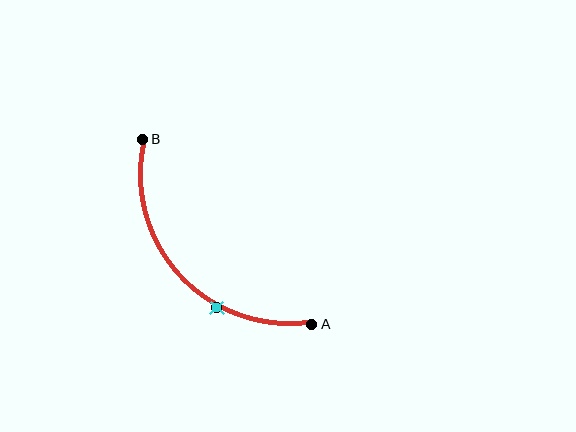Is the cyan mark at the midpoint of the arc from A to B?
No. The cyan mark lies on the arc but is closer to endpoint A. The arc midpoint would be at the point on the curve equidistant along the arc from both A and B.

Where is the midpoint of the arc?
The arc midpoint is the point on the curve farthest from the straight line joining A and B. It sits below and to the left of that line.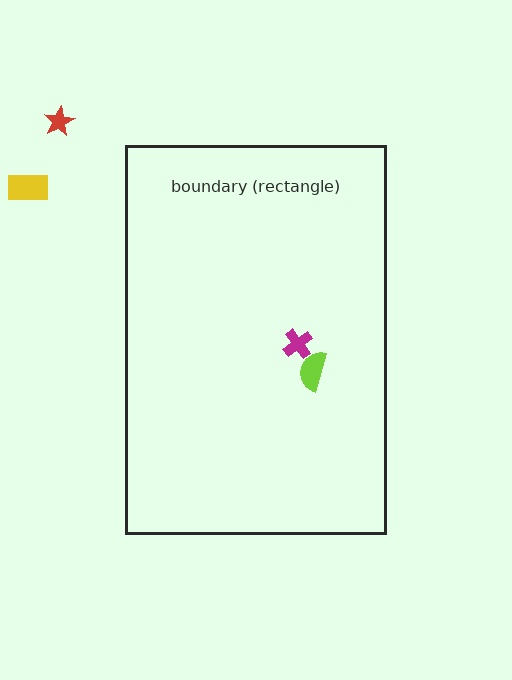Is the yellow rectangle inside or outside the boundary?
Outside.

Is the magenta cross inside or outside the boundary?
Inside.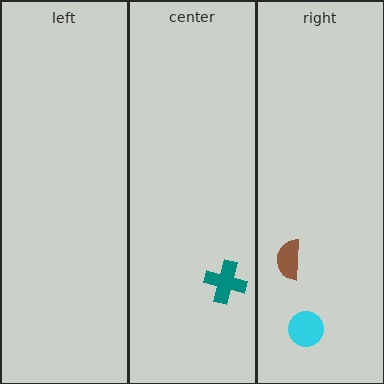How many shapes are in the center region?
1.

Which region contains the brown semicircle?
The right region.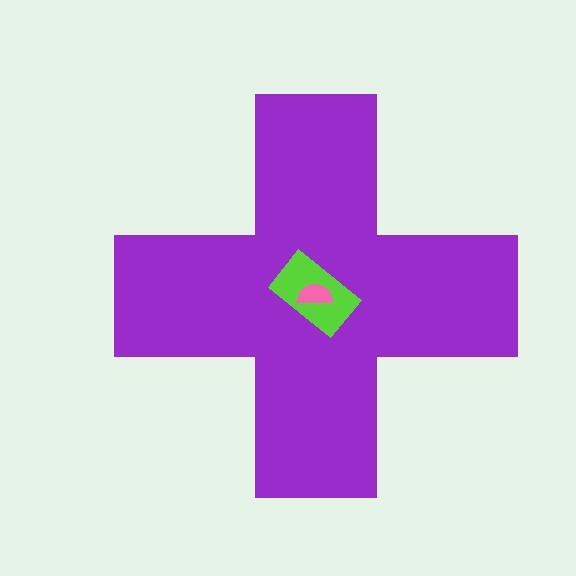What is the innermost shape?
The pink semicircle.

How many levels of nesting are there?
3.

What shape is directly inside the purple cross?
The lime rectangle.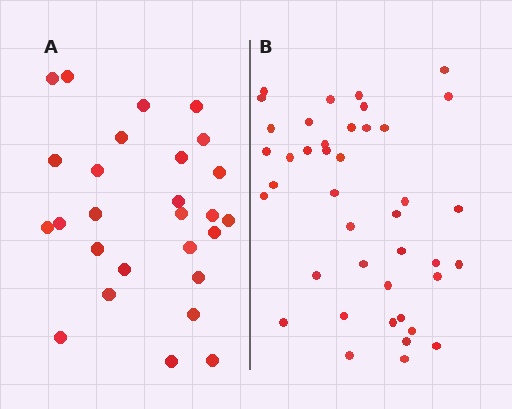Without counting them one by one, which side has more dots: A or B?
Region B (the right region) has more dots.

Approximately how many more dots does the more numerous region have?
Region B has approximately 15 more dots than region A.